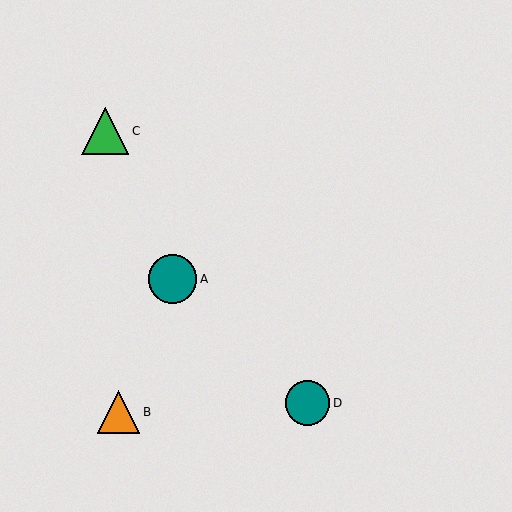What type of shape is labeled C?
Shape C is a green triangle.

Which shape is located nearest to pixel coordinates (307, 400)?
The teal circle (labeled D) at (308, 403) is nearest to that location.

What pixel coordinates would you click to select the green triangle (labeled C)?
Click at (105, 131) to select the green triangle C.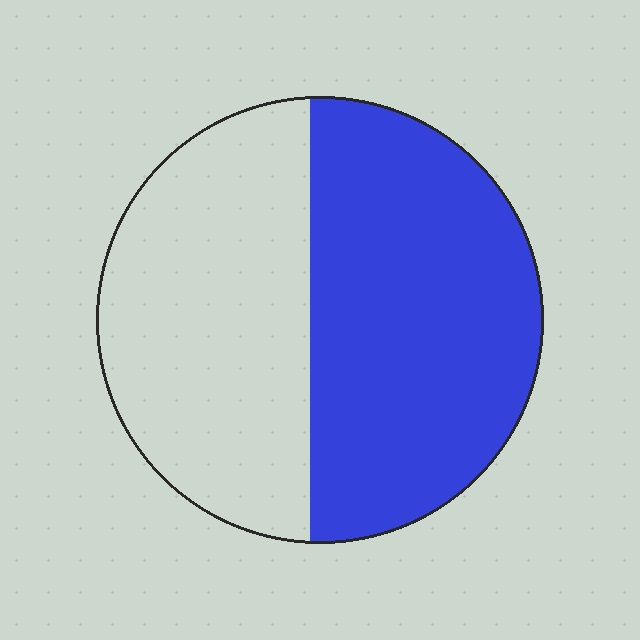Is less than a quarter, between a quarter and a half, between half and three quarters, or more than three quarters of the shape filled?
Between half and three quarters.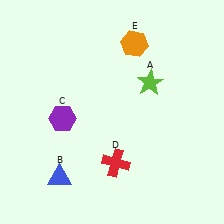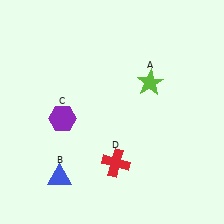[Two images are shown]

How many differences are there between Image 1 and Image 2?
There is 1 difference between the two images.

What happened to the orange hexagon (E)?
The orange hexagon (E) was removed in Image 2. It was in the top-right area of Image 1.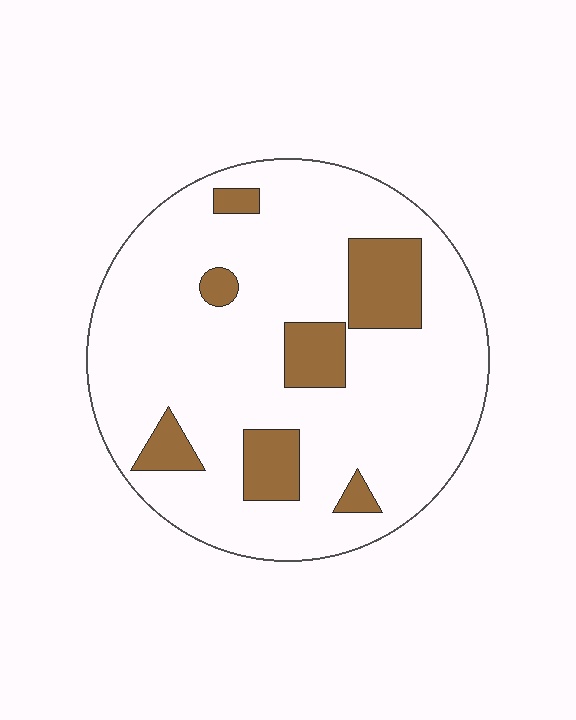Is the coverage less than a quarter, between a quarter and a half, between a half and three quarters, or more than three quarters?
Less than a quarter.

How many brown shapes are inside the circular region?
7.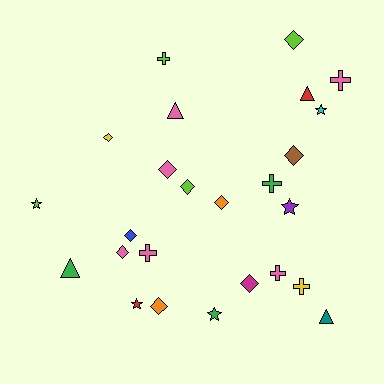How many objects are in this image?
There are 25 objects.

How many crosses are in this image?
There are 6 crosses.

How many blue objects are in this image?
There is 1 blue object.